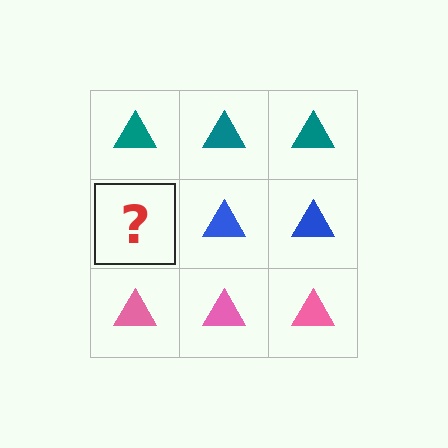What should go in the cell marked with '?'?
The missing cell should contain a blue triangle.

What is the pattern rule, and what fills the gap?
The rule is that each row has a consistent color. The gap should be filled with a blue triangle.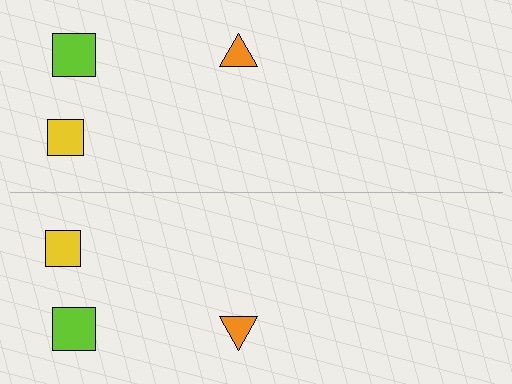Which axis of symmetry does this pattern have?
The pattern has a horizontal axis of symmetry running through the center of the image.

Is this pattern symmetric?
Yes, this pattern has bilateral (reflection) symmetry.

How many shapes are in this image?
There are 6 shapes in this image.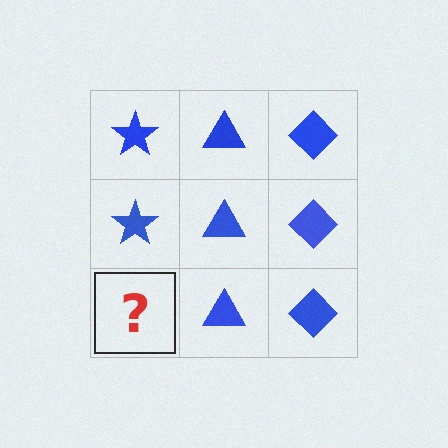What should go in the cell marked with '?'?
The missing cell should contain a blue star.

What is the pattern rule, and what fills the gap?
The rule is that each column has a consistent shape. The gap should be filled with a blue star.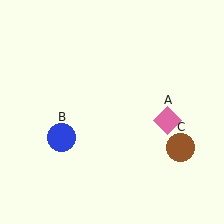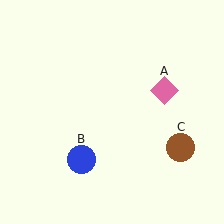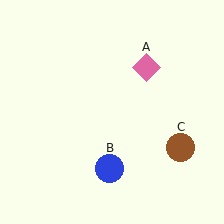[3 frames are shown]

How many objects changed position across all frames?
2 objects changed position: pink diamond (object A), blue circle (object B).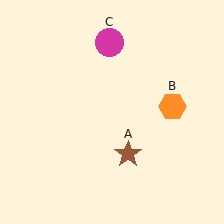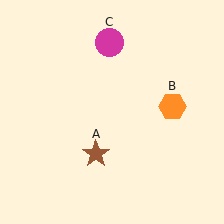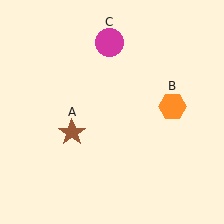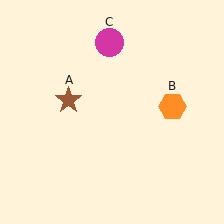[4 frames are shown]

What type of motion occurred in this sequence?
The brown star (object A) rotated clockwise around the center of the scene.